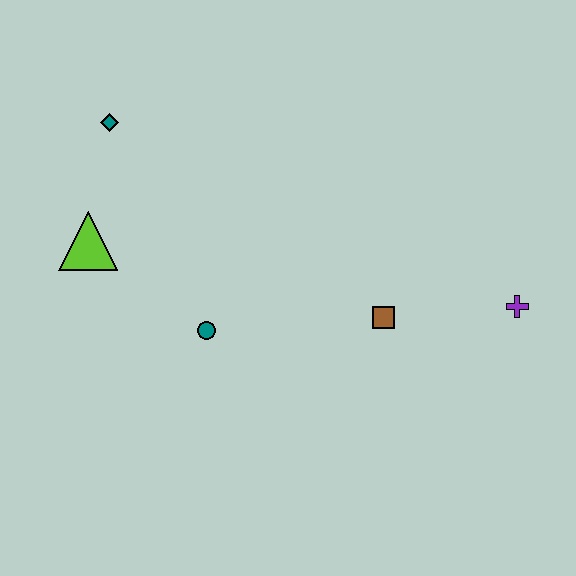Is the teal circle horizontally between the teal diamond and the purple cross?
Yes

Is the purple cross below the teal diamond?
Yes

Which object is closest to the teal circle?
The lime triangle is closest to the teal circle.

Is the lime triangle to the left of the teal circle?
Yes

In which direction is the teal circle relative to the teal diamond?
The teal circle is below the teal diamond.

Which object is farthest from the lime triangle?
The purple cross is farthest from the lime triangle.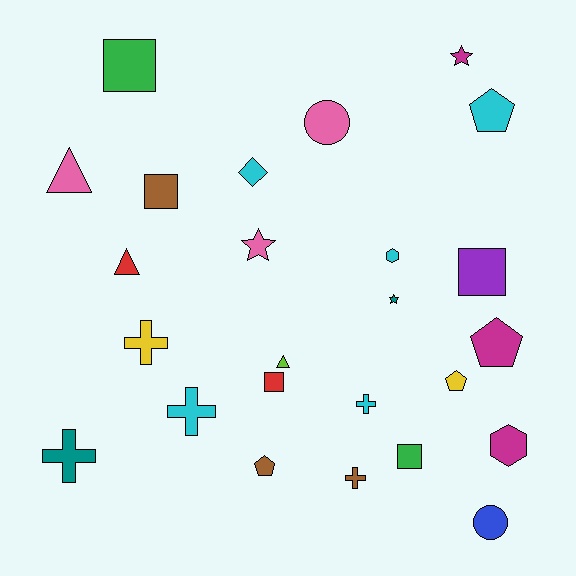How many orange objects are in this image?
There are no orange objects.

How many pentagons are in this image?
There are 4 pentagons.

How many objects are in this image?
There are 25 objects.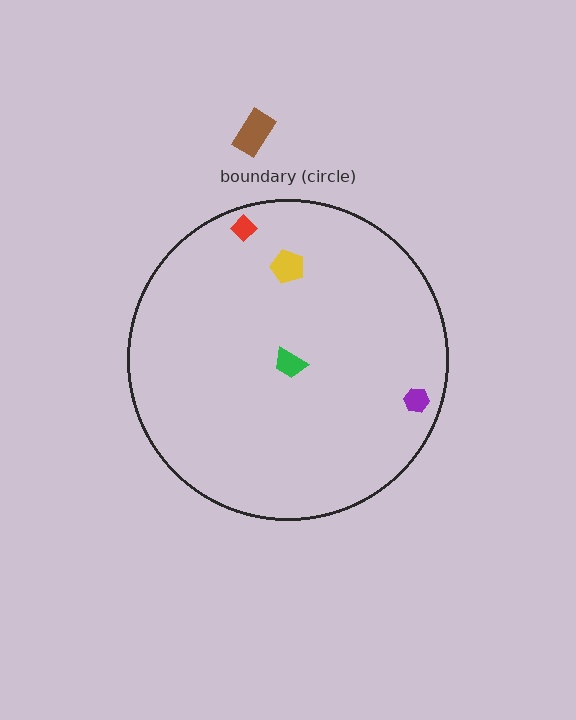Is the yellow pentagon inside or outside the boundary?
Inside.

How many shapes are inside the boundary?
4 inside, 1 outside.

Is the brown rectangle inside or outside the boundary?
Outside.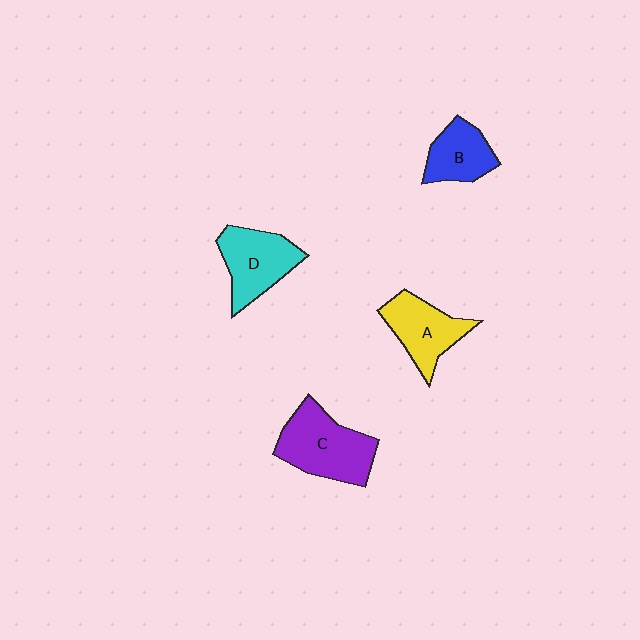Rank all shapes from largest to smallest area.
From largest to smallest: C (purple), D (cyan), A (yellow), B (blue).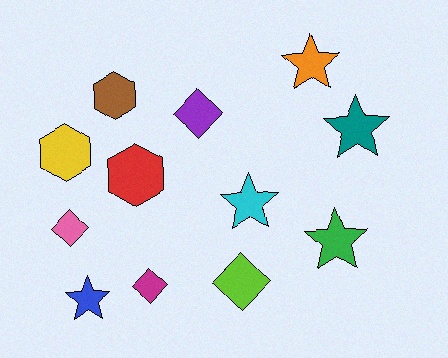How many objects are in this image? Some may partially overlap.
There are 12 objects.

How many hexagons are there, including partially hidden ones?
There are 3 hexagons.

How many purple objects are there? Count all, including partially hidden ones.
There is 1 purple object.